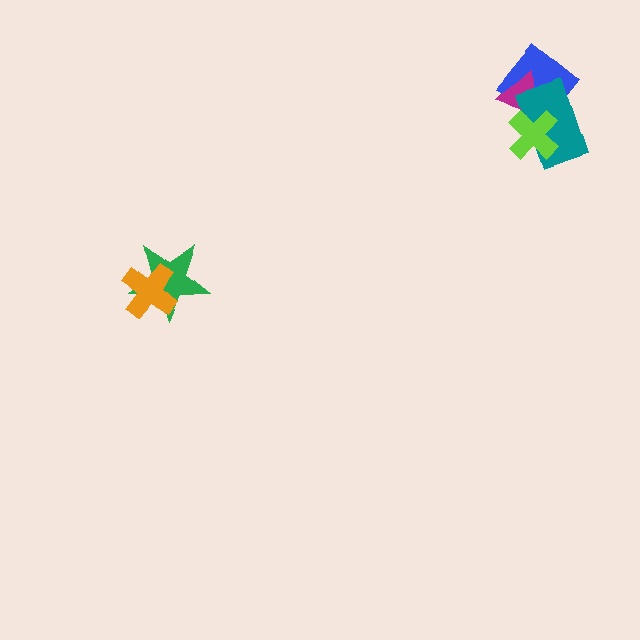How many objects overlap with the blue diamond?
3 objects overlap with the blue diamond.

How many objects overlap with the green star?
1 object overlaps with the green star.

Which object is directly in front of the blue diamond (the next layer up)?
The magenta triangle is directly in front of the blue diamond.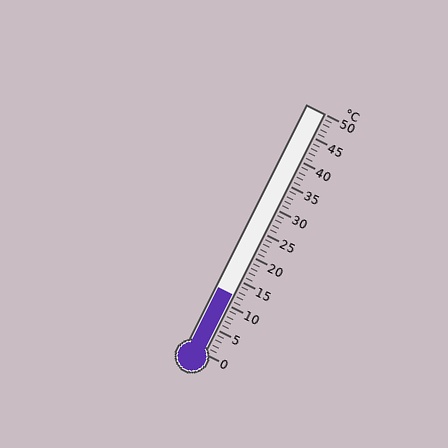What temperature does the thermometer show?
The thermometer shows approximately 12°C.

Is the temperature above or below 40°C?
The temperature is below 40°C.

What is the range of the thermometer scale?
The thermometer scale ranges from 0°C to 50°C.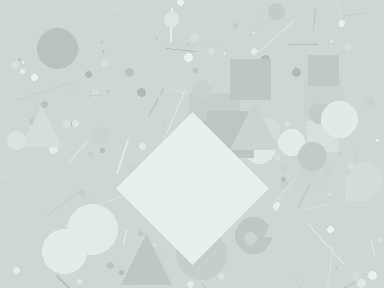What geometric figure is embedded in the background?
A diamond is embedded in the background.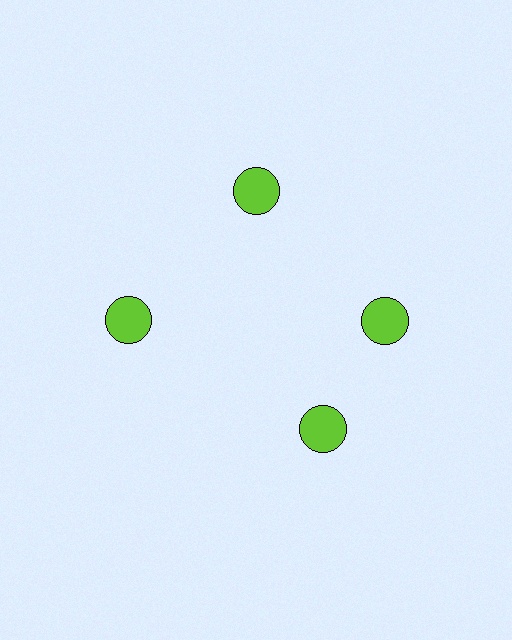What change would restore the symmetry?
The symmetry would be restored by rotating it back into even spacing with its neighbors so that all 4 circles sit at equal angles and equal distance from the center.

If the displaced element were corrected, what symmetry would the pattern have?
It would have 4-fold rotational symmetry — the pattern would map onto itself every 90 degrees.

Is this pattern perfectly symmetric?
No. The 4 lime circles are arranged in a ring, but one element near the 6 o'clock position is rotated out of alignment along the ring, breaking the 4-fold rotational symmetry.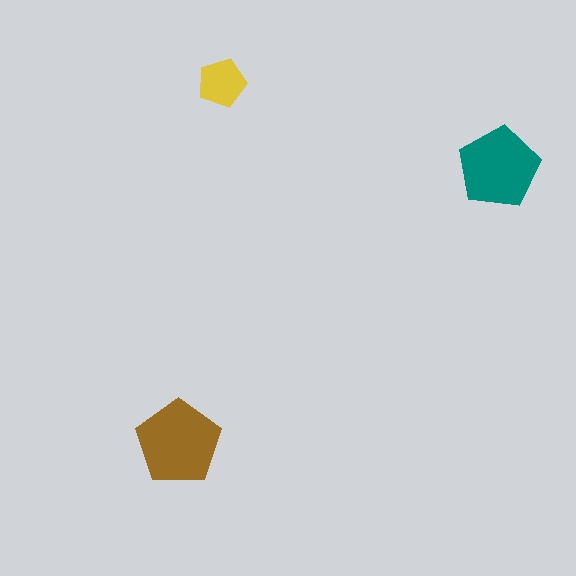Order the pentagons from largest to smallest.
the brown one, the teal one, the yellow one.